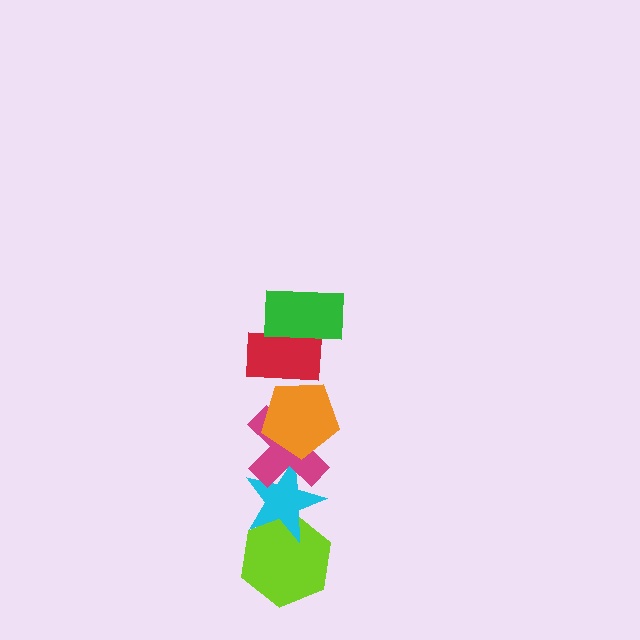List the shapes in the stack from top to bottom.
From top to bottom: the green rectangle, the red rectangle, the orange pentagon, the magenta cross, the cyan star, the lime hexagon.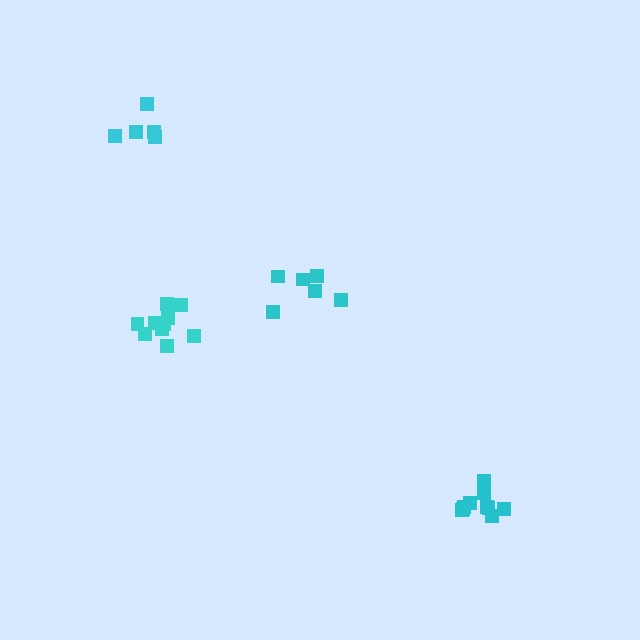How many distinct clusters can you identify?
There are 4 distinct clusters.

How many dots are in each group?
Group 1: 10 dots, Group 2: 10 dots, Group 3: 5 dots, Group 4: 6 dots (31 total).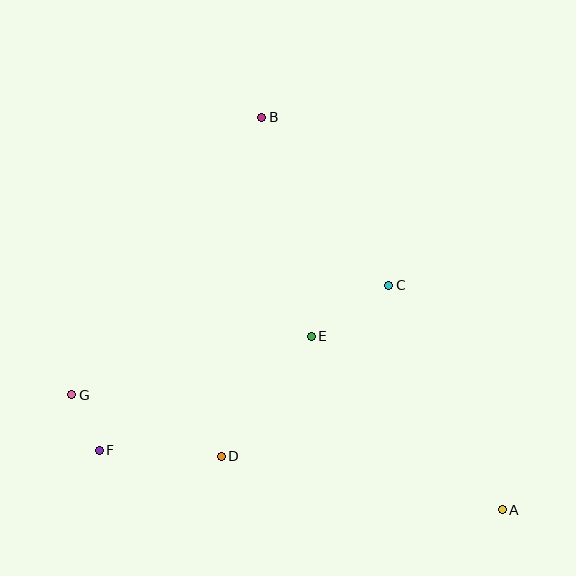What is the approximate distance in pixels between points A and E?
The distance between A and E is approximately 258 pixels.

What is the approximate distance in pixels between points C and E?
The distance between C and E is approximately 93 pixels.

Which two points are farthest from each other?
Points A and B are farthest from each other.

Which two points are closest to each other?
Points F and G are closest to each other.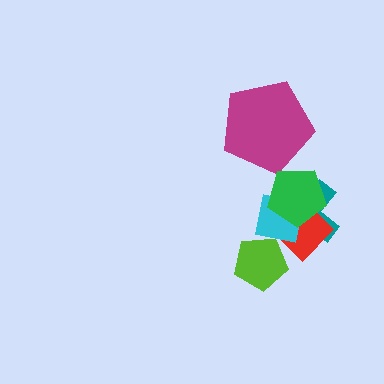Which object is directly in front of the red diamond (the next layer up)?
The cyan square is directly in front of the red diamond.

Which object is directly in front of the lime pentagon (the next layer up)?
The red diamond is directly in front of the lime pentagon.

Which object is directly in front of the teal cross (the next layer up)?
The red diamond is directly in front of the teal cross.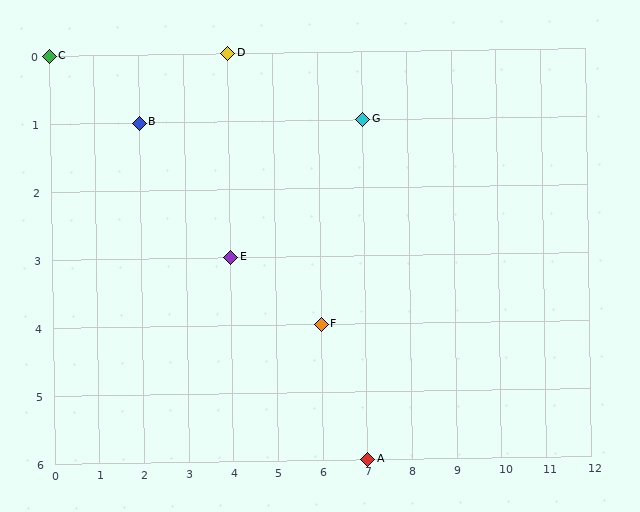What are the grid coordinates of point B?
Point B is at grid coordinates (2, 1).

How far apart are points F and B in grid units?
Points F and B are 4 columns and 3 rows apart (about 5.0 grid units diagonally).